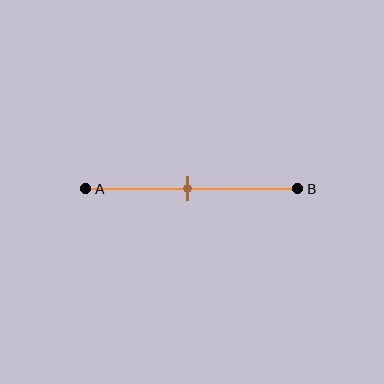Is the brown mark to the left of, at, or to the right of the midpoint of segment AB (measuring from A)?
The brown mark is approximately at the midpoint of segment AB.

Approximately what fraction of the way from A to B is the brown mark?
The brown mark is approximately 50% of the way from A to B.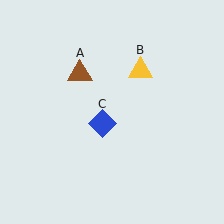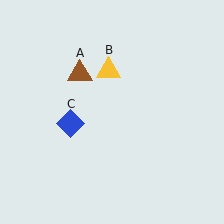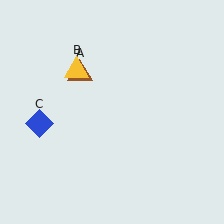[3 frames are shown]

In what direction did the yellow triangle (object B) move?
The yellow triangle (object B) moved left.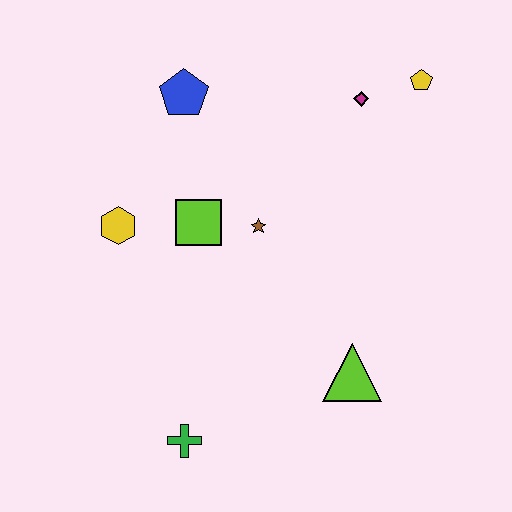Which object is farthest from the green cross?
The yellow pentagon is farthest from the green cross.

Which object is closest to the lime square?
The brown star is closest to the lime square.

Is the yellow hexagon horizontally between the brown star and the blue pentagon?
No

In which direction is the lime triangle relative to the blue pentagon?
The lime triangle is below the blue pentagon.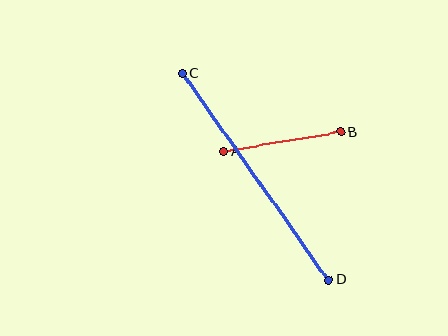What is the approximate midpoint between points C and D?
The midpoint is at approximately (255, 177) pixels.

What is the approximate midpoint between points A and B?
The midpoint is at approximately (282, 141) pixels.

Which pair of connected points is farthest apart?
Points C and D are farthest apart.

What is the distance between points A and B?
The distance is approximately 119 pixels.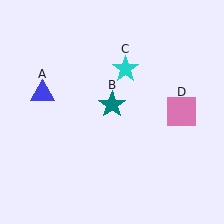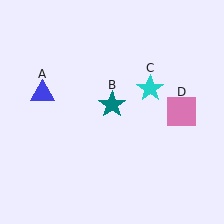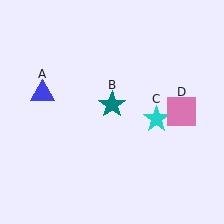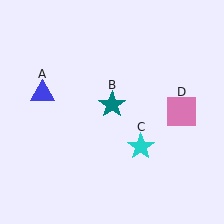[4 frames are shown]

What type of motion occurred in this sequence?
The cyan star (object C) rotated clockwise around the center of the scene.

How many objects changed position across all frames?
1 object changed position: cyan star (object C).